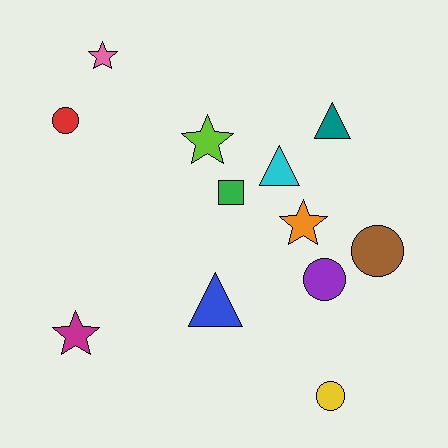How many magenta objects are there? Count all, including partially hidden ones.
There is 1 magenta object.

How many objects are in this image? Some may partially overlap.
There are 12 objects.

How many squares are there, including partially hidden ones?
There is 1 square.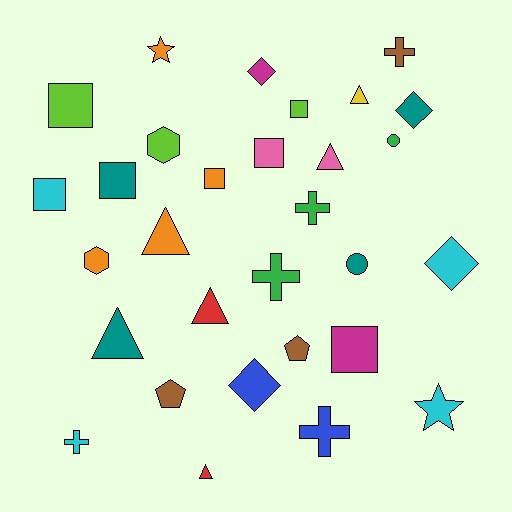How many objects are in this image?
There are 30 objects.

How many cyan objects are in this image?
There are 4 cyan objects.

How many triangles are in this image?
There are 6 triangles.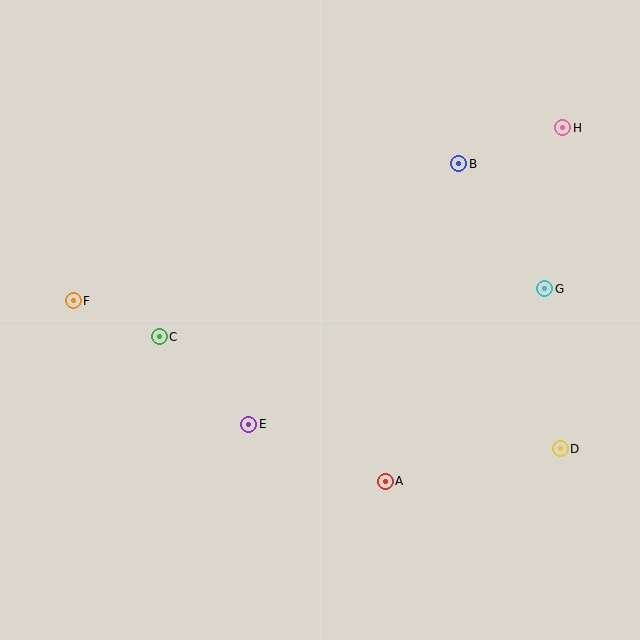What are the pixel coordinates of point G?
Point G is at (545, 289).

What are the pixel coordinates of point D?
Point D is at (560, 449).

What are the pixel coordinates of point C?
Point C is at (159, 337).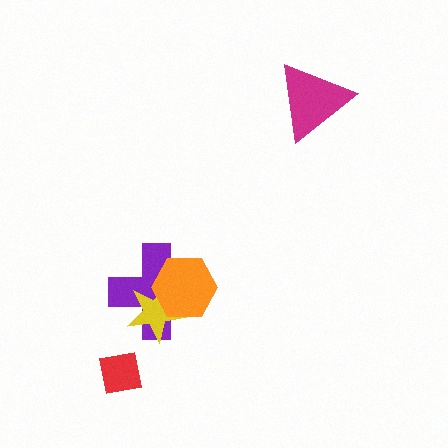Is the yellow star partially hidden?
Yes, it is partially covered by another shape.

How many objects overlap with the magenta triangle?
0 objects overlap with the magenta triangle.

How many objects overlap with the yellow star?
2 objects overlap with the yellow star.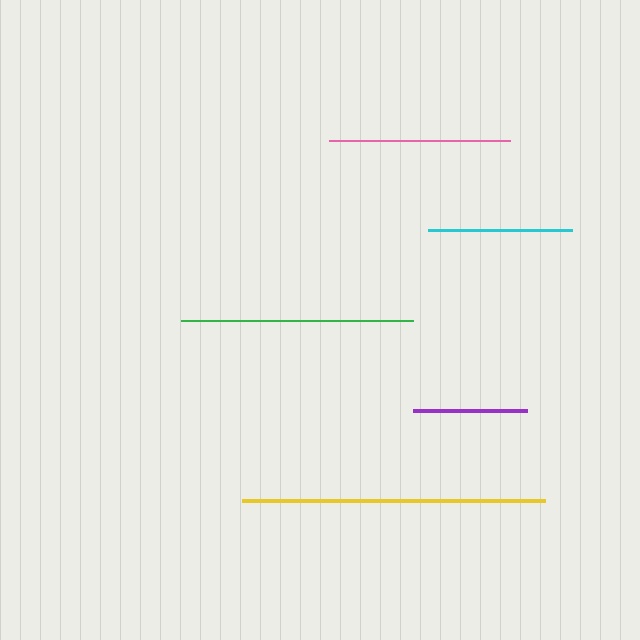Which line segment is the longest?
The yellow line is the longest at approximately 303 pixels.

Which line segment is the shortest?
The purple line is the shortest at approximately 114 pixels.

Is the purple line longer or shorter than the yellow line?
The yellow line is longer than the purple line.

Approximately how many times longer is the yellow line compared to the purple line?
The yellow line is approximately 2.7 times the length of the purple line.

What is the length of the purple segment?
The purple segment is approximately 114 pixels long.